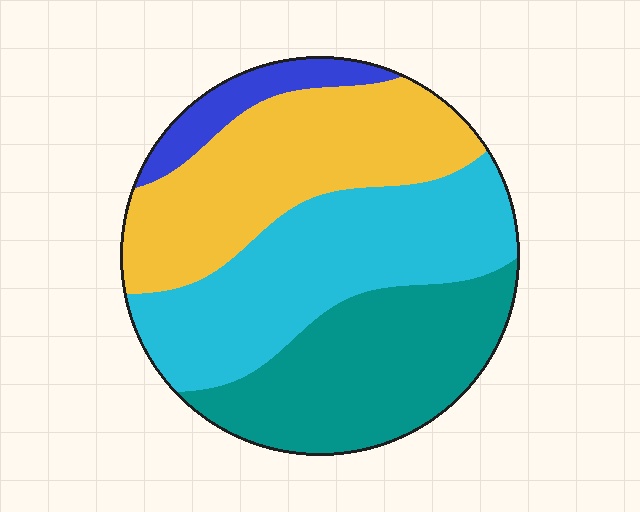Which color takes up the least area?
Blue, at roughly 5%.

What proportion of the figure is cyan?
Cyan covers 33% of the figure.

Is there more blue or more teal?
Teal.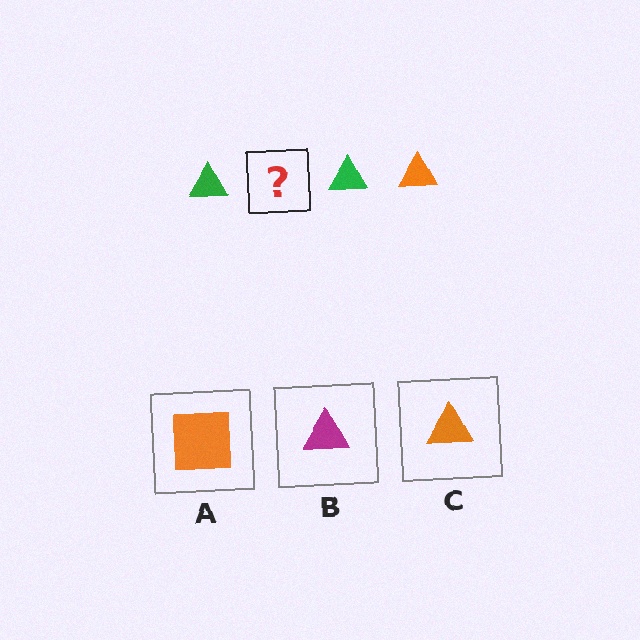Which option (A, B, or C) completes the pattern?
C.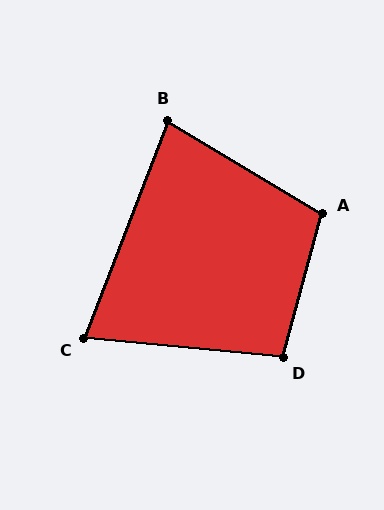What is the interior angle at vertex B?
Approximately 80 degrees (acute).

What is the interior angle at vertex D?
Approximately 100 degrees (obtuse).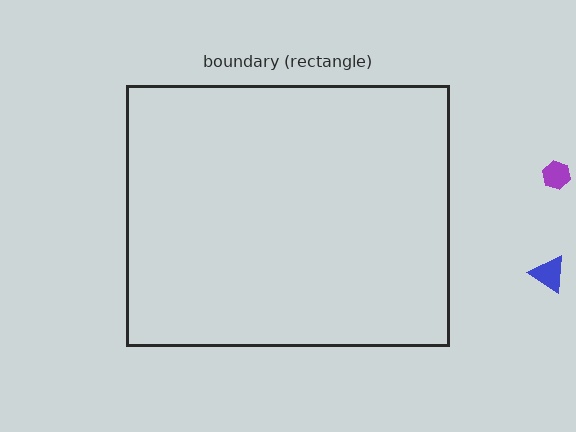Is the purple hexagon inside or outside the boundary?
Outside.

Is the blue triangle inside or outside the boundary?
Outside.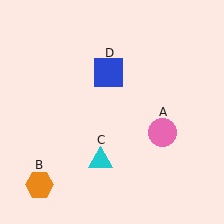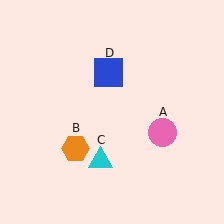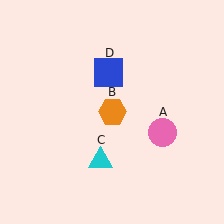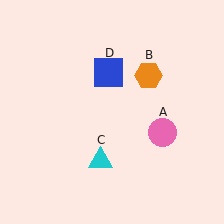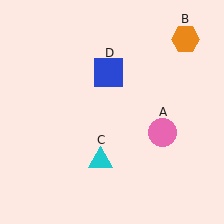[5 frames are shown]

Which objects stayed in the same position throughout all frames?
Pink circle (object A) and cyan triangle (object C) and blue square (object D) remained stationary.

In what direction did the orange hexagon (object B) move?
The orange hexagon (object B) moved up and to the right.